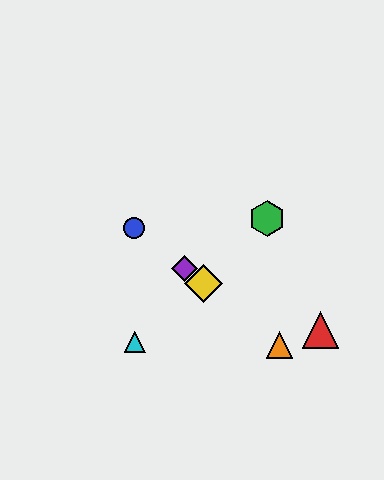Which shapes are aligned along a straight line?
The blue circle, the yellow diamond, the purple diamond, the orange triangle are aligned along a straight line.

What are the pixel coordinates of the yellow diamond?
The yellow diamond is at (203, 284).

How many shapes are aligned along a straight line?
4 shapes (the blue circle, the yellow diamond, the purple diamond, the orange triangle) are aligned along a straight line.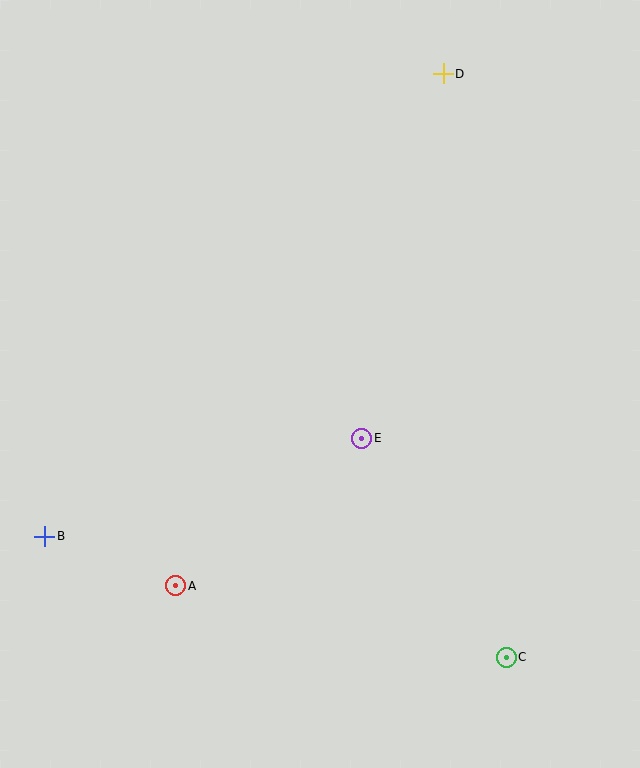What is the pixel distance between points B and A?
The distance between B and A is 140 pixels.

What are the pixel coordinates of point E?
Point E is at (362, 438).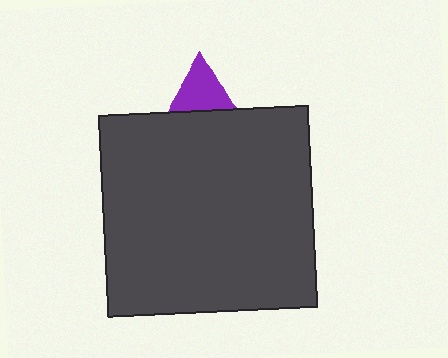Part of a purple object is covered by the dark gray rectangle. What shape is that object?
It is a triangle.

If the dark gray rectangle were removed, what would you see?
You would see the complete purple triangle.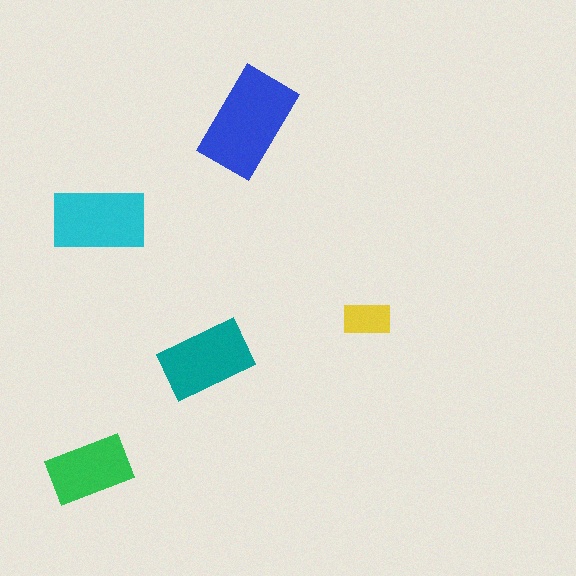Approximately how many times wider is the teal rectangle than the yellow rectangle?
About 2 times wider.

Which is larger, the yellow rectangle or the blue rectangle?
The blue one.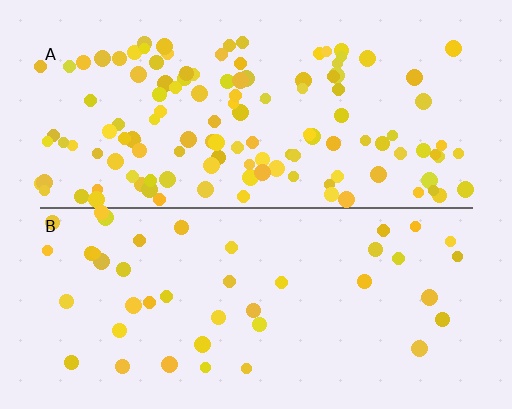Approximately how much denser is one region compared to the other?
Approximately 3.0× — region A over region B.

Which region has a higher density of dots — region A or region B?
A (the top).